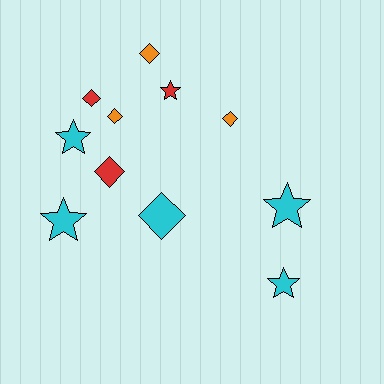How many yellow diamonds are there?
There are no yellow diamonds.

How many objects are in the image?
There are 11 objects.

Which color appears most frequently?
Cyan, with 5 objects.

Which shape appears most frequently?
Diamond, with 6 objects.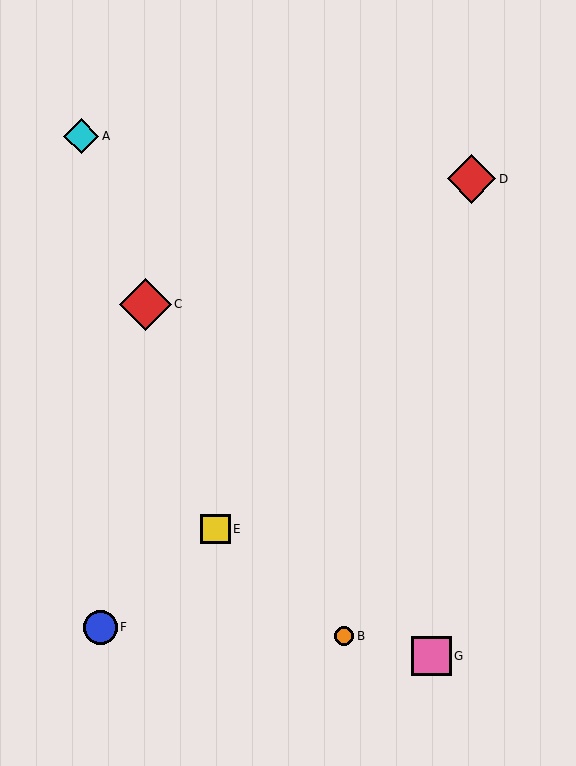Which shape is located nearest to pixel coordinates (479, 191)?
The red diamond (labeled D) at (471, 179) is nearest to that location.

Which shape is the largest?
The red diamond (labeled C) is the largest.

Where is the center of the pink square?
The center of the pink square is at (432, 656).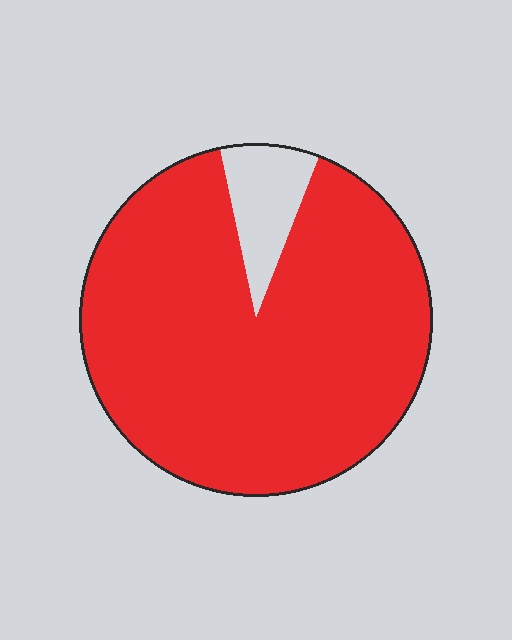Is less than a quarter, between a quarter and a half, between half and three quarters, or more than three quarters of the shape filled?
More than three quarters.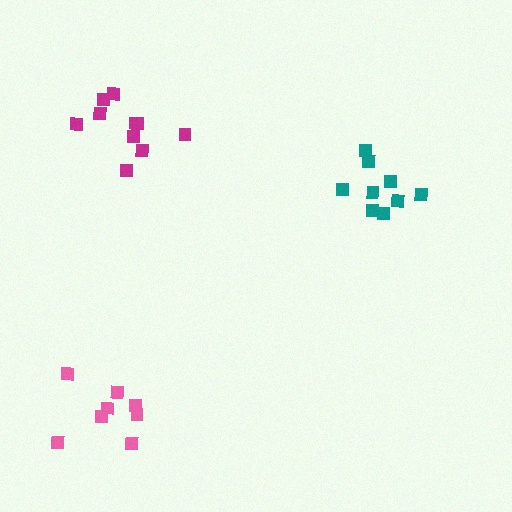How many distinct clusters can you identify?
There are 3 distinct clusters.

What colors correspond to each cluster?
The clusters are colored: magenta, teal, pink.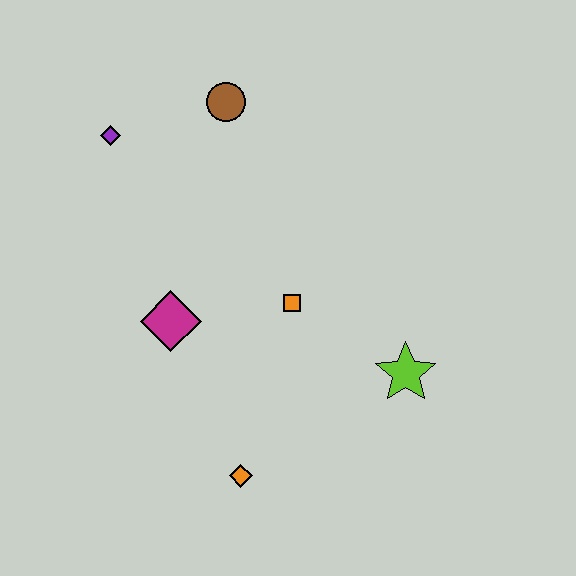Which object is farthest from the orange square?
The purple diamond is farthest from the orange square.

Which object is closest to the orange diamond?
The magenta diamond is closest to the orange diamond.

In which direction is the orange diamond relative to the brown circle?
The orange diamond is below the brown circle.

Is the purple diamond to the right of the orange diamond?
No